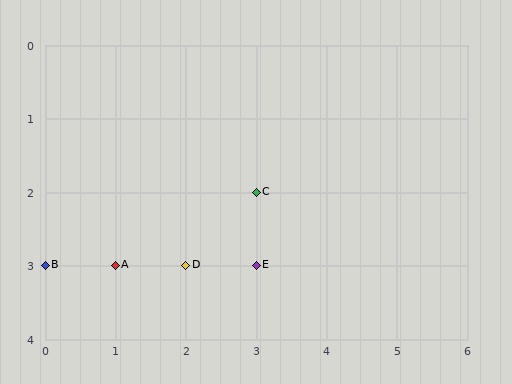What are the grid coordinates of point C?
Point C is at grid coordinates (3, 2).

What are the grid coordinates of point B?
Point B is at grid coordinates (0, 3).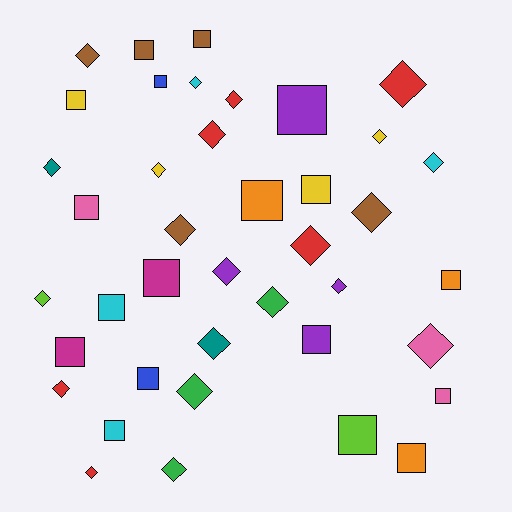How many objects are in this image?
There are 40 objects.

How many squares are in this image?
There are 18 squares.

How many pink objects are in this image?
There are 3 pink objects.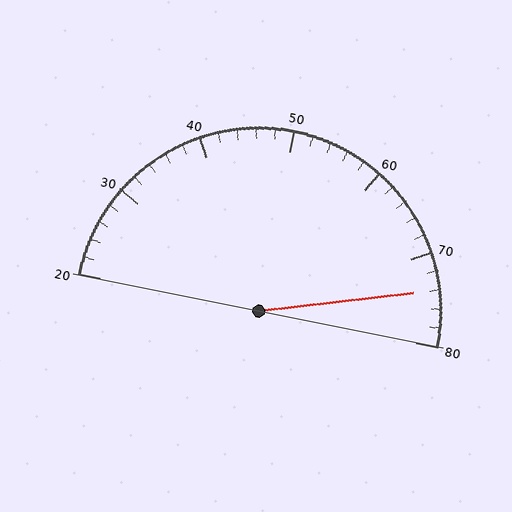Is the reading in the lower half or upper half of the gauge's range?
The reading is in the upper half of the range (20 to 80).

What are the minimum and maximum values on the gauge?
The gauge ranges from 20 to 80.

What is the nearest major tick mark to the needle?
The nearest major tick mark is 70.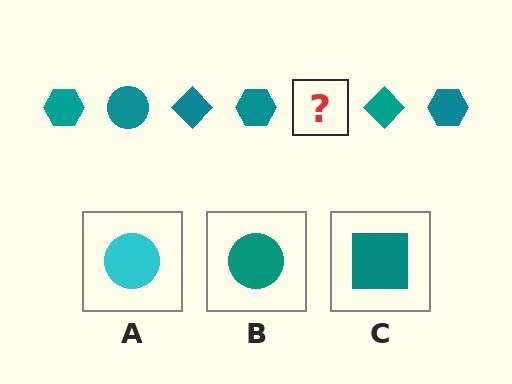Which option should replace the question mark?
Option B.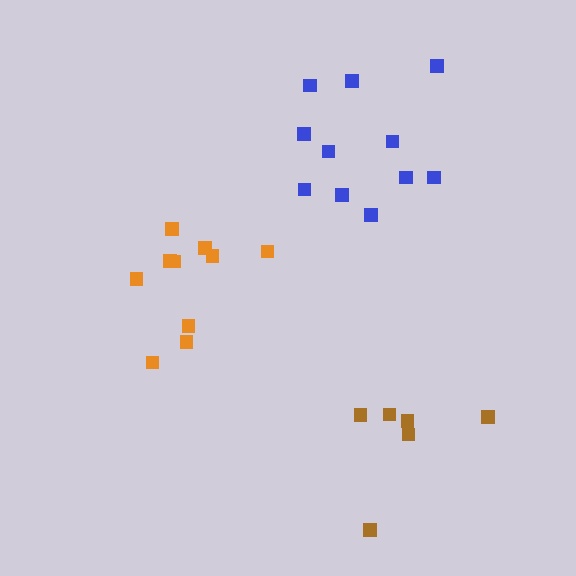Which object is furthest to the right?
The brown cluster is rightmost.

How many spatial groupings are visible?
There are 3 spatial groupings.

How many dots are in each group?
Group 1: 10 dots, Group 2: 6 dots, Group 3: 11 dots (27 total).